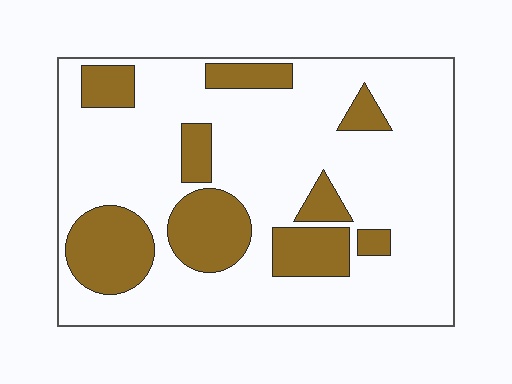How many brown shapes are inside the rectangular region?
9.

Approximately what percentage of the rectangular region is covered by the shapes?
Approximately 25%.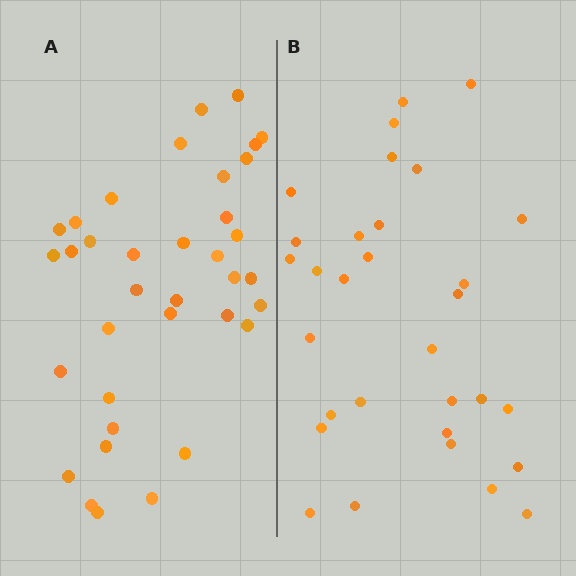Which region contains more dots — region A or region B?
Region A (the left region) has more dots.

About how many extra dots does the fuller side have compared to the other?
Region A has about 5 more dots than region B.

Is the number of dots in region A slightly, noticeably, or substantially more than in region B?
Region A has only slightly more — the two regions are fairly close. The ratio is roughly 1.2 to 1.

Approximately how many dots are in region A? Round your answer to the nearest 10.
About 40 dots. (The exact count is 36, which rounds to 40.)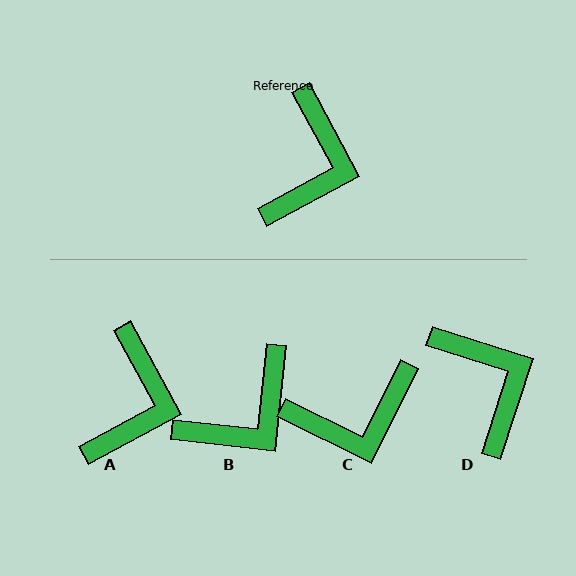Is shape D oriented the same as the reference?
No, it is off by about 44 degrees.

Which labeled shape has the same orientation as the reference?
A.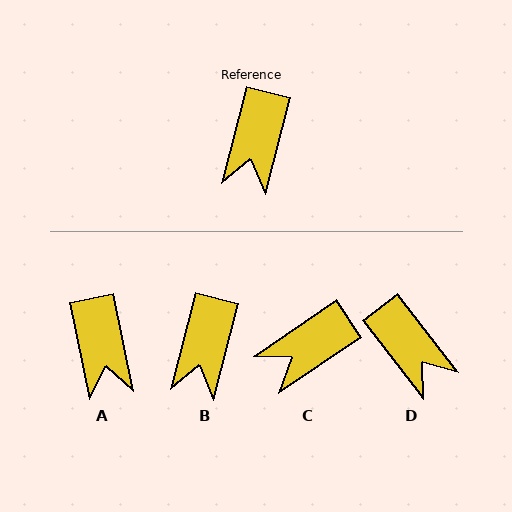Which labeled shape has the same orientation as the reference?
B.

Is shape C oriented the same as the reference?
No, it is off by about 41 degrees.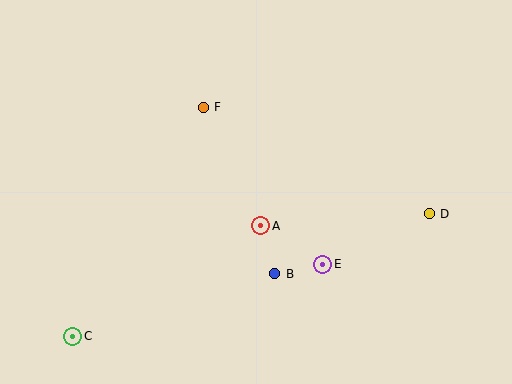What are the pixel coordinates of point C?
Point C is at (73, 336).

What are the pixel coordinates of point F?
Point F is at (203, 107).